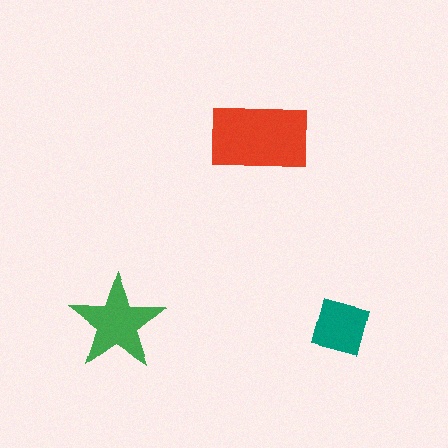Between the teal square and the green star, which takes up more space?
The green star.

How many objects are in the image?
There are 3 objects in the image.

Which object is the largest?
The red rectangle.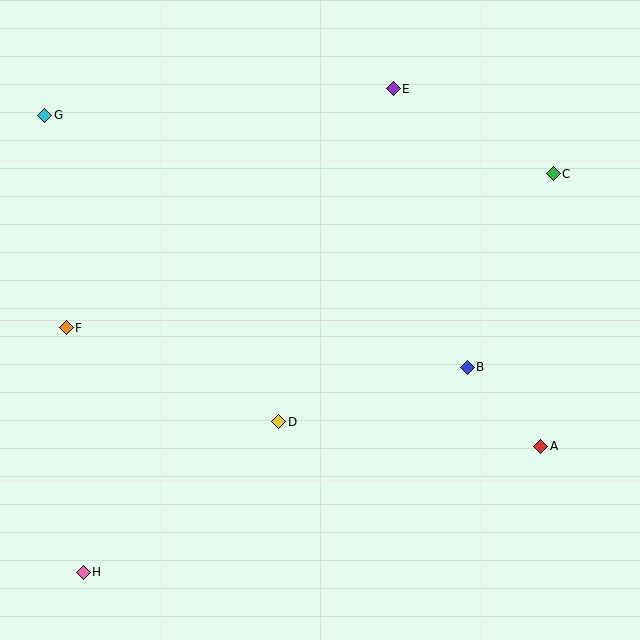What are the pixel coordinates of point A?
Point A is at (541, 446).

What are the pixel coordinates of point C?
Point C is at (553, 174).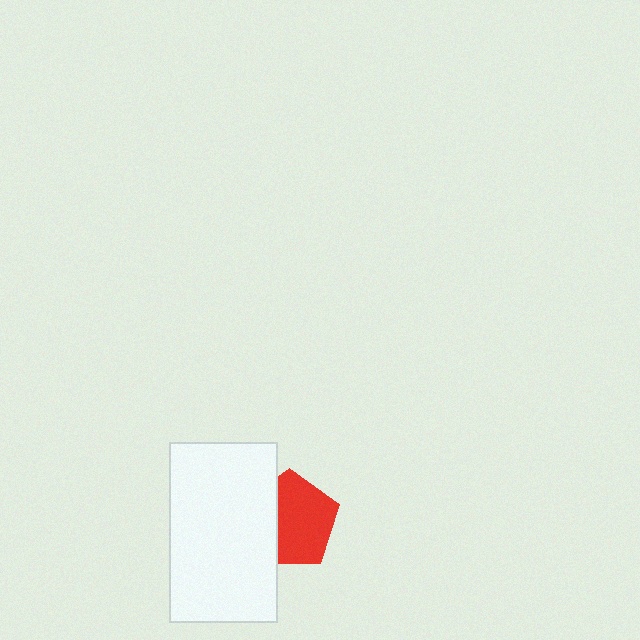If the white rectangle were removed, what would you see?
You would see the complete red pentagon.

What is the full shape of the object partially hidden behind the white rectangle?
The partially hidden object is a red pentagon.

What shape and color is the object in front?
The object in front is a white rectangle.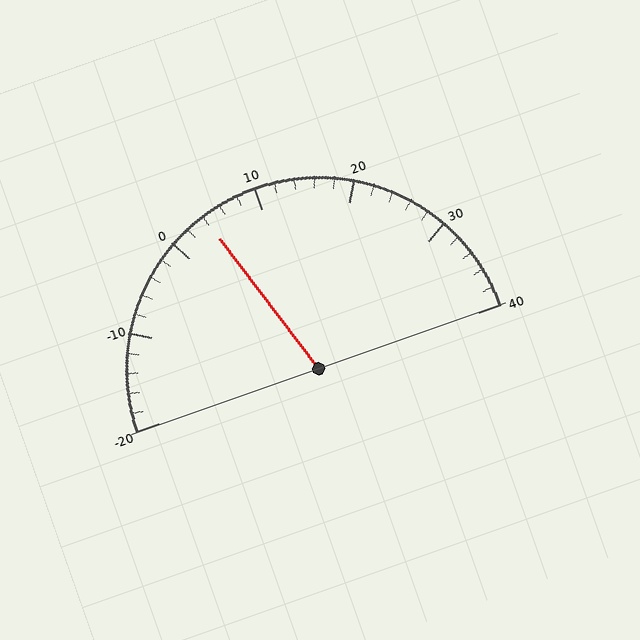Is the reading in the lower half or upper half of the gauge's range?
The reading is in the lower half of the range (-20 to 40).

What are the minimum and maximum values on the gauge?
The gauge ranges from -20 to 40.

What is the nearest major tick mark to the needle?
The nearest major tick mark is 0.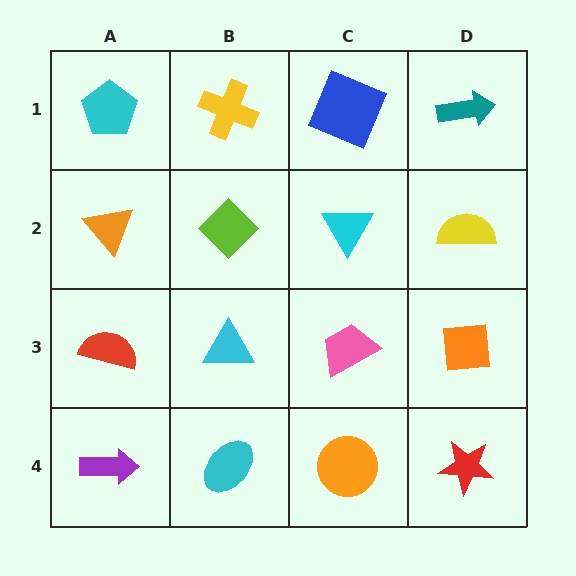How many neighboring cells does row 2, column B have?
4.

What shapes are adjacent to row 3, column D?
A yellow semicircle (row 2, column D), a red star (row 4, column D), a pink trapezoid (row 3, column C).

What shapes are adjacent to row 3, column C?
A cyan triangle (row 2, column C), an orange circle (row 4, column C), a cyan triangle (row 3, column B), an orange square (row 3, column D).